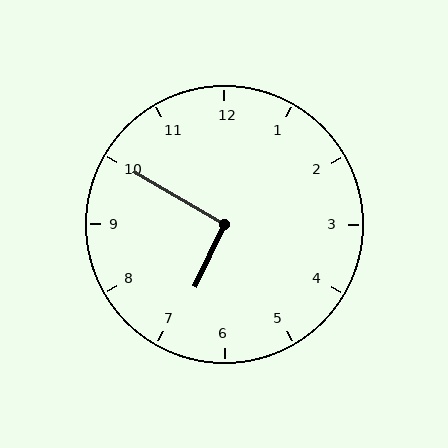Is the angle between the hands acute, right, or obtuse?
It is right.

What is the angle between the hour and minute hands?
Approximately 95 degrees.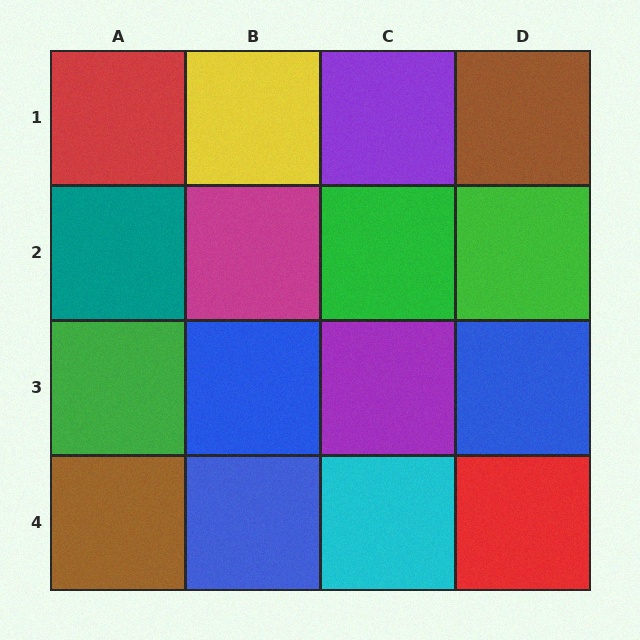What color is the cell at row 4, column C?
Cyan.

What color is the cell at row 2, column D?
Green.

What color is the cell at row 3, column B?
Blue.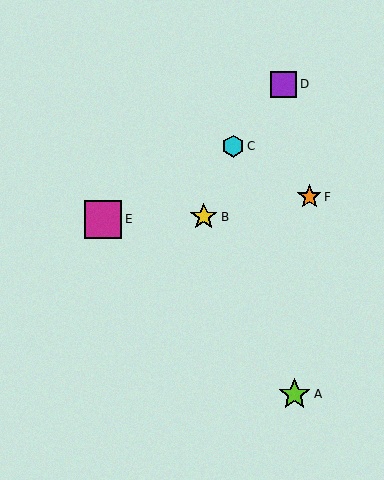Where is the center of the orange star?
The center of the orange star is at (309, 197).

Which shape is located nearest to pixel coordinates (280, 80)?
The purple square (labeled D) at (284, 84) is nearest to that location.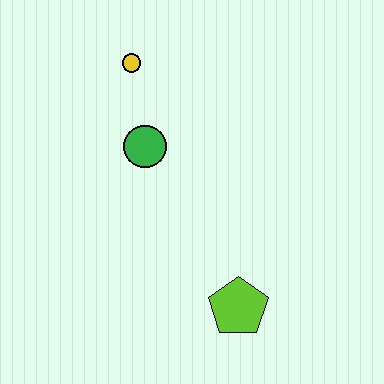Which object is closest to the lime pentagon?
The green circle is closest to the lime pentagon.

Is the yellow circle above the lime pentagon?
Yes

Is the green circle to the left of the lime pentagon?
Yes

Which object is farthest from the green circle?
The lime pentagon is farthest from the green circle.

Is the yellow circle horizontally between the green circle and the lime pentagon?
No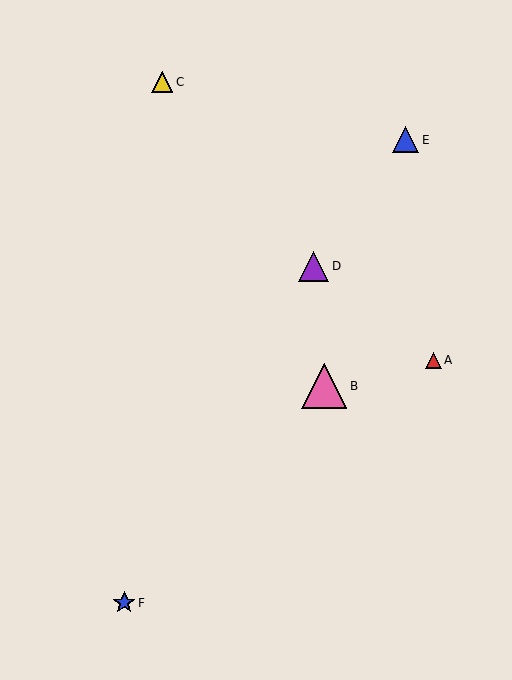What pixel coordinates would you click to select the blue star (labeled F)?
Click at (124, 603) to select the blue star F.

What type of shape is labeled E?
Shape E is a blue triangle.